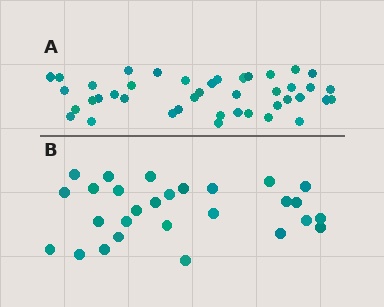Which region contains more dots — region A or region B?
Region A (the top region) has more dots.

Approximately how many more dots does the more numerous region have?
Region A has approximately 15 more dots than region B.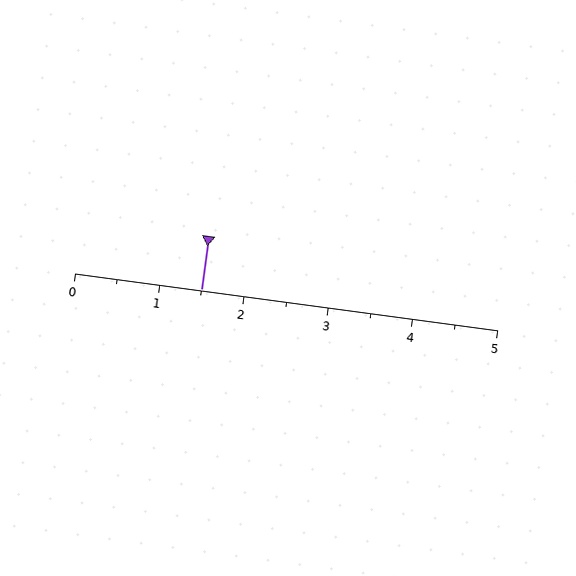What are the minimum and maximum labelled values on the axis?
The axis runs from 0 to 5.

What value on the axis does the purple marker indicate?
The marker indicates approximately 1.5.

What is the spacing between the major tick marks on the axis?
The major ticks are spaced 1 apart.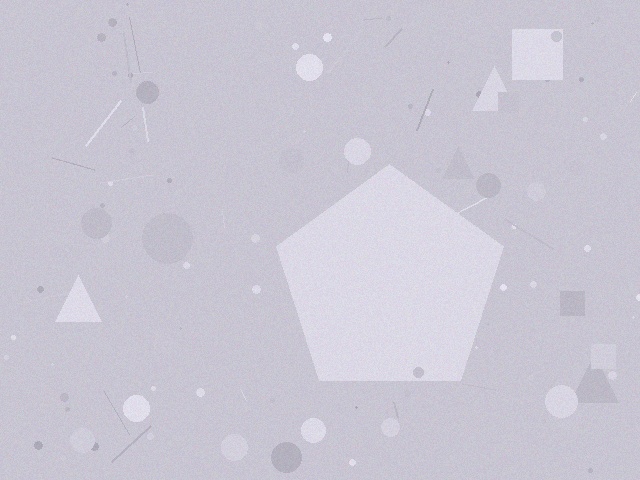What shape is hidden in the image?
A pentagon is hidden in the image.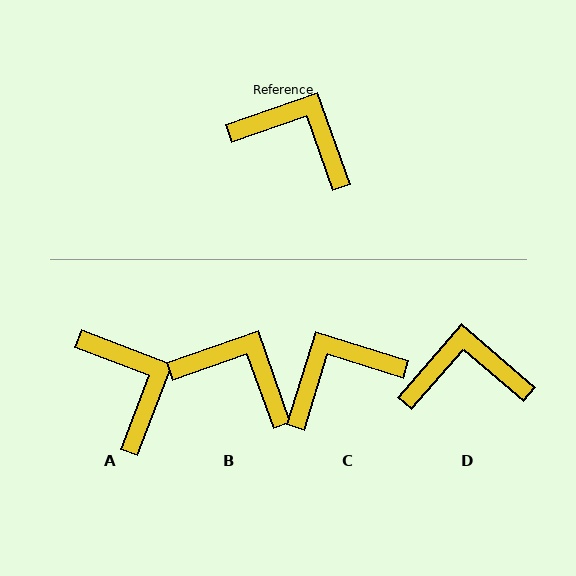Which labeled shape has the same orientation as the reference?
B.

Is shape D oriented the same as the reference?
No, it is off by about 30 degrees.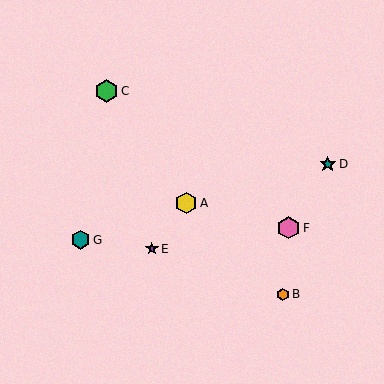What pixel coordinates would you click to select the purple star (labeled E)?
Click at (152, 249) to select the purple star E.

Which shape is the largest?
The green hexagon (labeled C) is the largest.